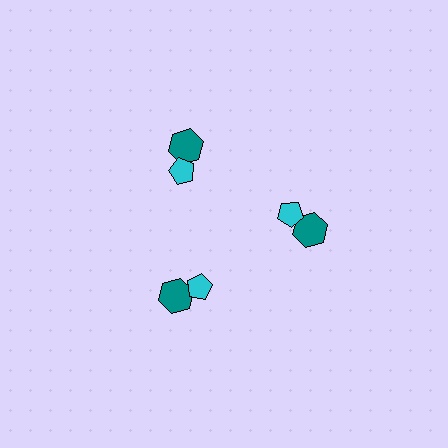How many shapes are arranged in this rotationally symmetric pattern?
There are 6 shapes, arranged in 3 groups of 2.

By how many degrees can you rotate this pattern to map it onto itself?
The pattern maps onto itself every 120 degrees of rotation.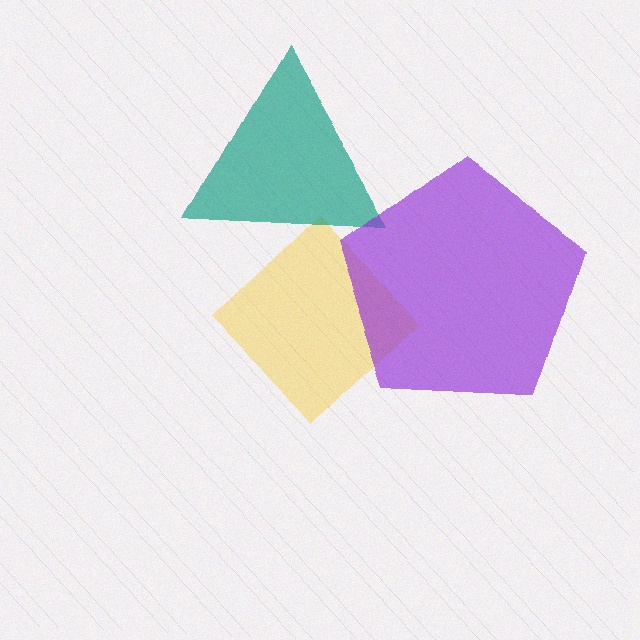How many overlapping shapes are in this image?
There are 3 overlapping shapes in the image.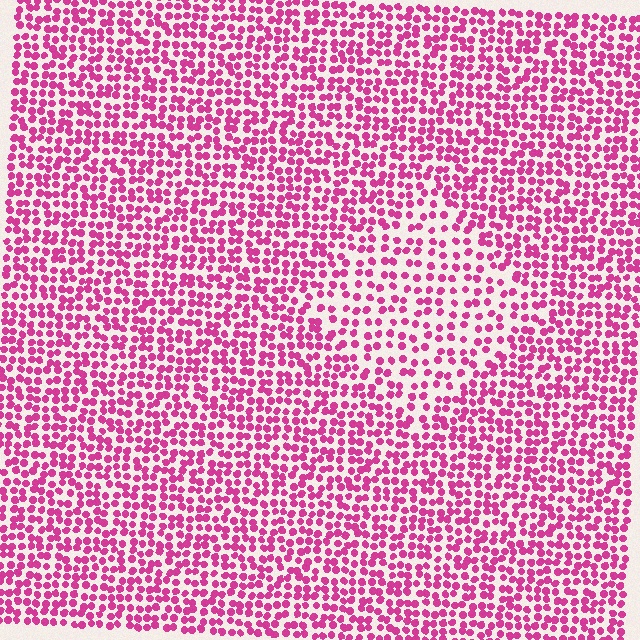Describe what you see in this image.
The image contains small magenta elements arranged at two different densities. A diamond-shaped region is visible where the elements are less densely packed than the surrounding area.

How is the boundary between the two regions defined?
The boundary is defined by a change in element density (approximately 1.7x ratio). All elements are the same color, size, and shape.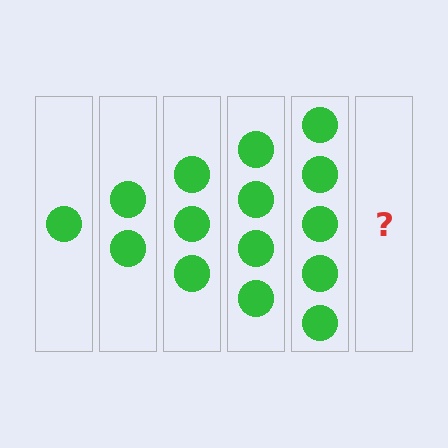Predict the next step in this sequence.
The next step is 6 circles.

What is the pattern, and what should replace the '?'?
The pattern is that each step adds one more circle. The '?' should be 6 circles.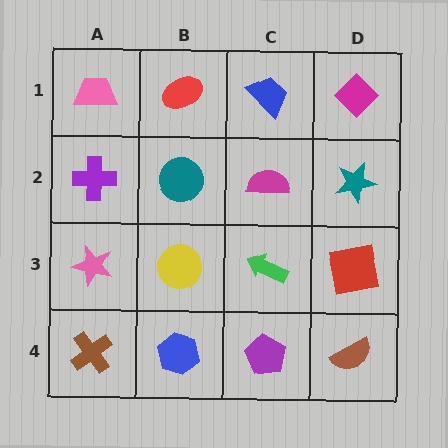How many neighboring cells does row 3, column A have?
3.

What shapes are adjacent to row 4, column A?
A pink star (row 3, column A), a blue hexagon (row 4, column B).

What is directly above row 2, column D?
A magenta diamond.